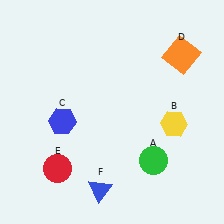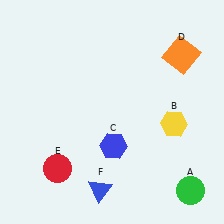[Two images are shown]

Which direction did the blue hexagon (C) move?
The blue hexagon (C) moved right.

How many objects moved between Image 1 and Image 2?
2 objects moved between the two images.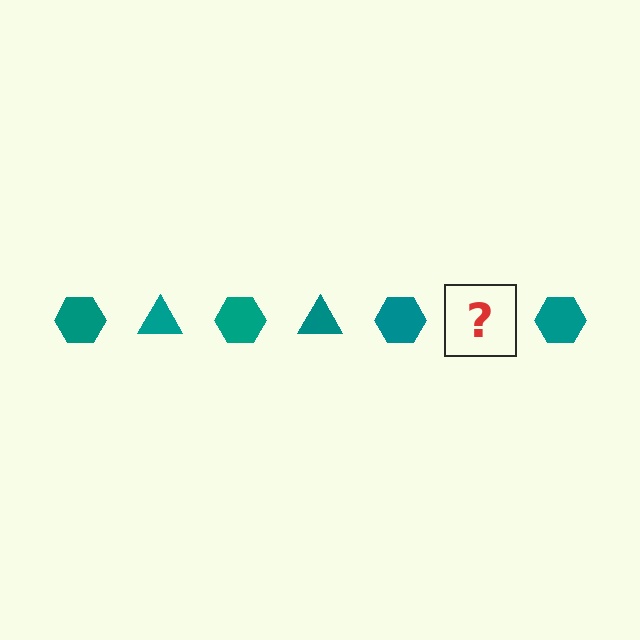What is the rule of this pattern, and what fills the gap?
The rule is that the pattern cycles through hexagon, triangle shapes in teal. The gap should be filled with a teal triangle.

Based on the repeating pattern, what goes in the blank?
The blank should be a teal triangle.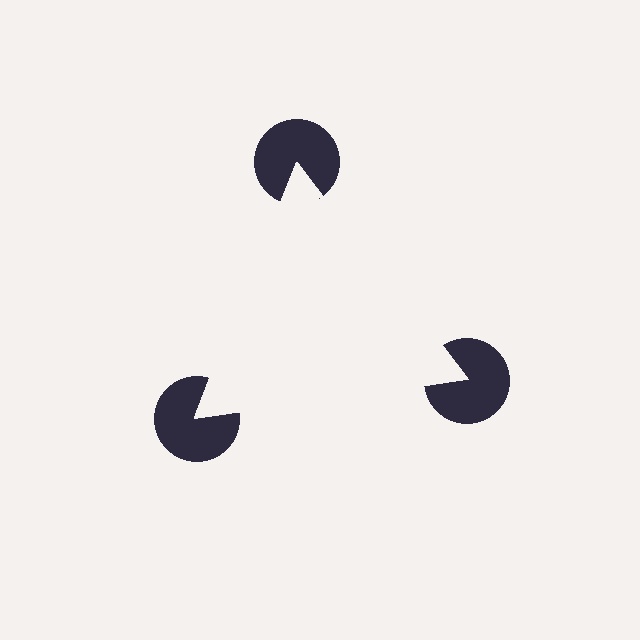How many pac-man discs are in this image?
There are 3 — one at each vertex of the illusory triangle.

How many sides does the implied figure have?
3 sides.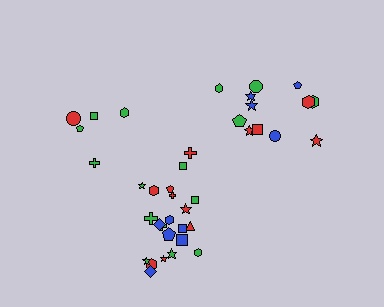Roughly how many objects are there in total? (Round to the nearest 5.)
Roughly 40 objects in total.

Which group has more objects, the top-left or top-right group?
The top-right group.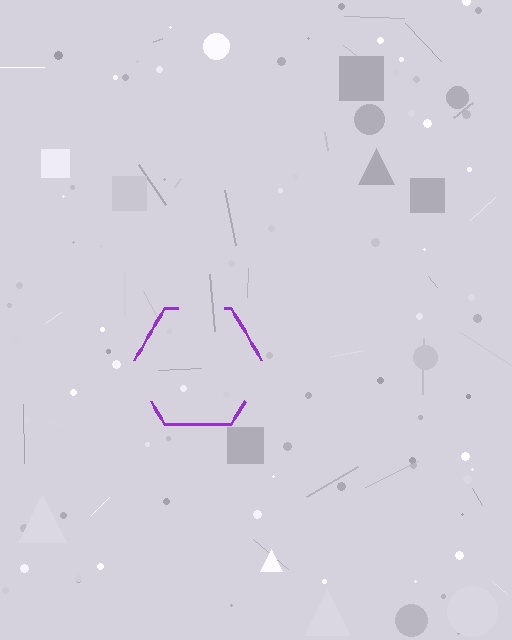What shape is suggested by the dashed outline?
The dashed outline suggests a hexagon.